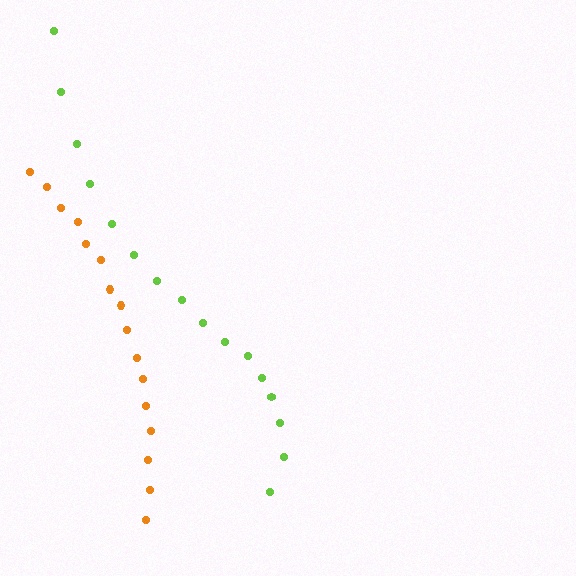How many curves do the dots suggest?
There are 2 distinct paths.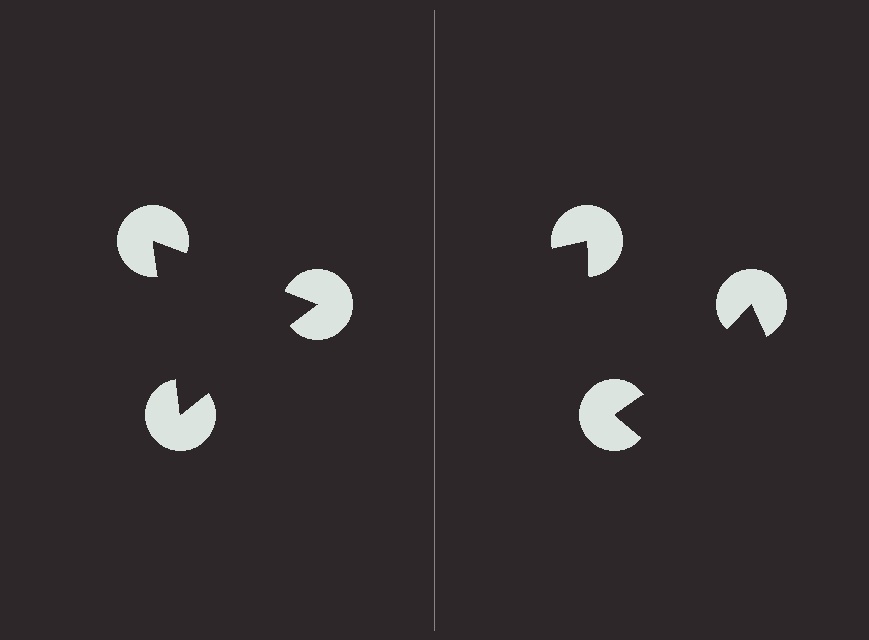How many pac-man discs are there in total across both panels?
6 — 3 on each side.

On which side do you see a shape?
An illusory triangle appears on the left side. On the right side the wedge cuts are rotated, so no coherent shape forms.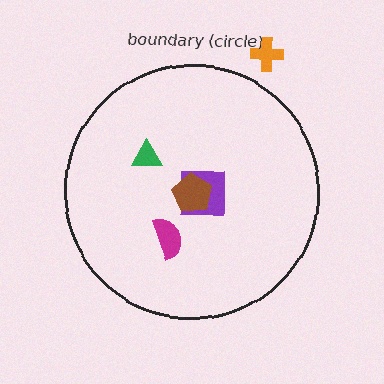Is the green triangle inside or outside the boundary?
Inside.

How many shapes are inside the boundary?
4 inside, 1 outside.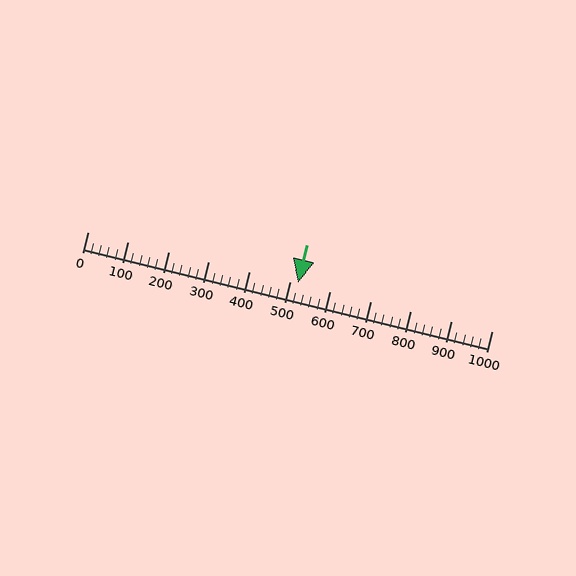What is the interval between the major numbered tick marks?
The major tick marks are spaced 100 units apart.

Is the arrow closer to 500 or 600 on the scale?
The arrow is closer to 500.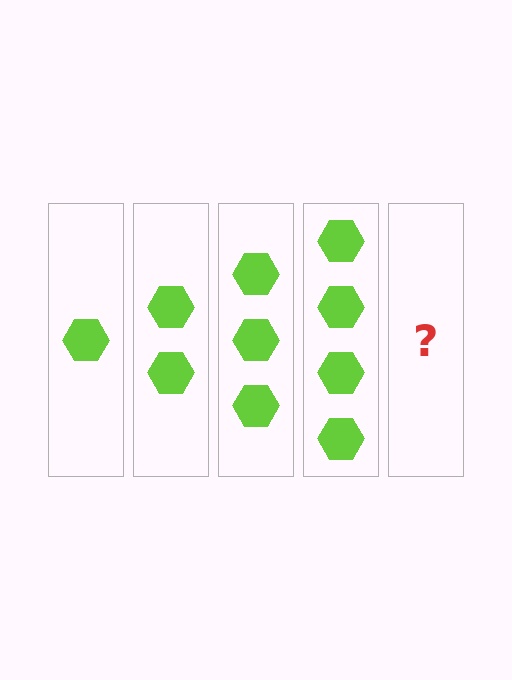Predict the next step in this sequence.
The next step is 5 hexagons.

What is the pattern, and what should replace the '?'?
The pattern is that each step adds one more hexagon. The '?' should be 5 hexagons.